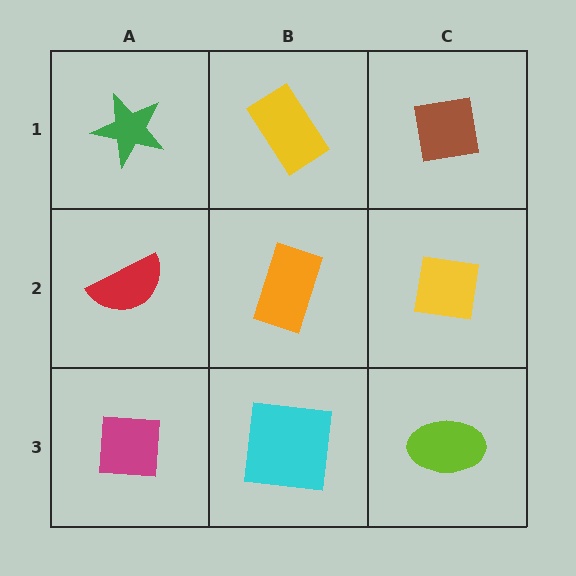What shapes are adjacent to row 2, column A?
A green star (row 1, column A), a magenta square (row 3, column A), an orange rectangle (row 2, column B).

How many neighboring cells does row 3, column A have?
2.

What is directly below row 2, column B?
A cyan square.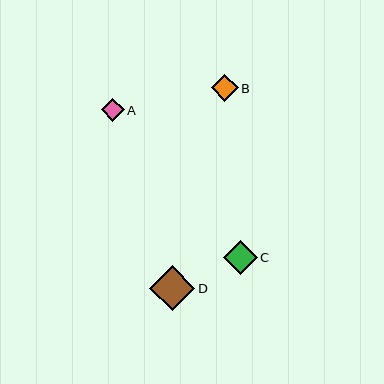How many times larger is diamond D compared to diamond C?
Diamond D is approximately 1.3 times the size of diamond C.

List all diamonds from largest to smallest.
From largest to smallest: D, C, B, A.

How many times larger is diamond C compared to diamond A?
Diamond C is approximately 1.5 times the size of diamond A.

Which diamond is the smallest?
Diamond A is the smallest with a size of approximately 23 pixels.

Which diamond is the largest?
Diamond D is the largest with a size of approximately 45 pixels.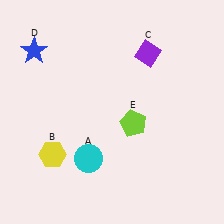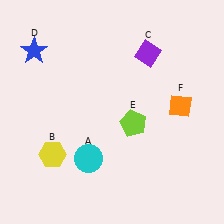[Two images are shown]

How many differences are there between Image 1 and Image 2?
There is 1 difference between the two images.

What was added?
An orange diamond (F) was added in Image 2.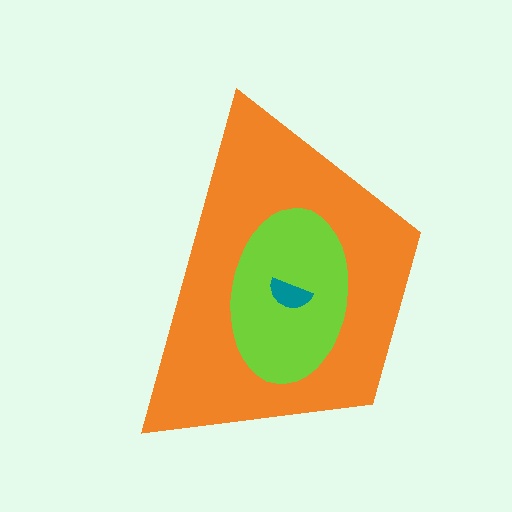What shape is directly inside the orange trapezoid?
The lime ellipse.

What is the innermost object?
The teal semicircle.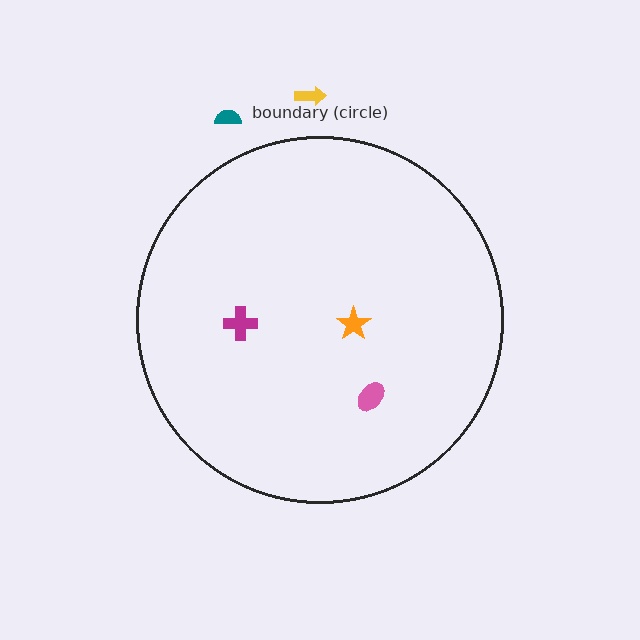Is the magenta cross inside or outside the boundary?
Inside.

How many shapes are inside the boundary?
3 inside, 2 outside.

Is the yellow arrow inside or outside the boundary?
Outside.